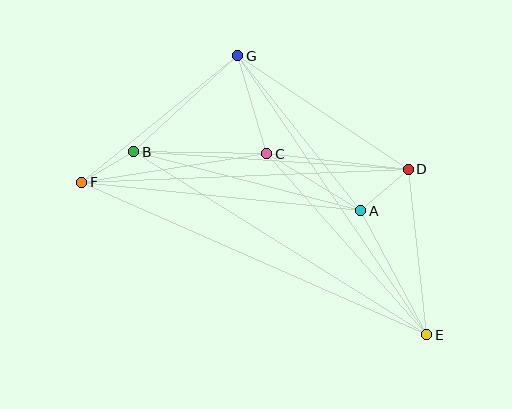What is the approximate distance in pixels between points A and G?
The distance between A and G is approximately 198 pixels.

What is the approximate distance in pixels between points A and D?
The distance between A and D is approximately 63 pixels.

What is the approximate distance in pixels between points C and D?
The distance between C and D is approximately 142 pixels.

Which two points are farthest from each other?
Points E and F are farthest from each other.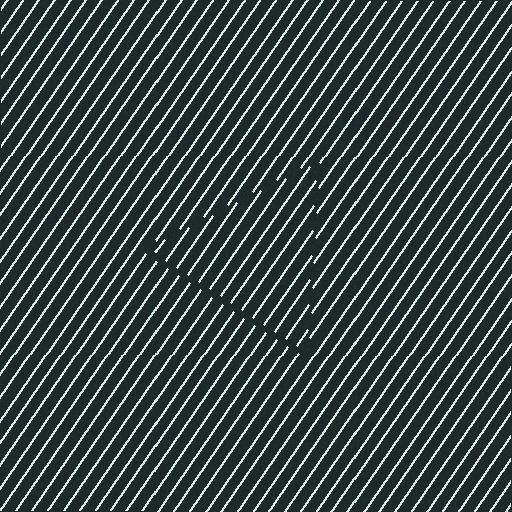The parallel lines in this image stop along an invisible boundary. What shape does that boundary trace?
An illusory triangle. The interior of the shape contains the same grating, shifted by half a period — the contour is defined by the phase discontinuity where line-ends from the inner and outer gratings abut.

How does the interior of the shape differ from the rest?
The interior of the shape contains the same grating, shifted by half a period — the contour is defined by the phase discontinuity where line-ends from the inner and outer gratings abut.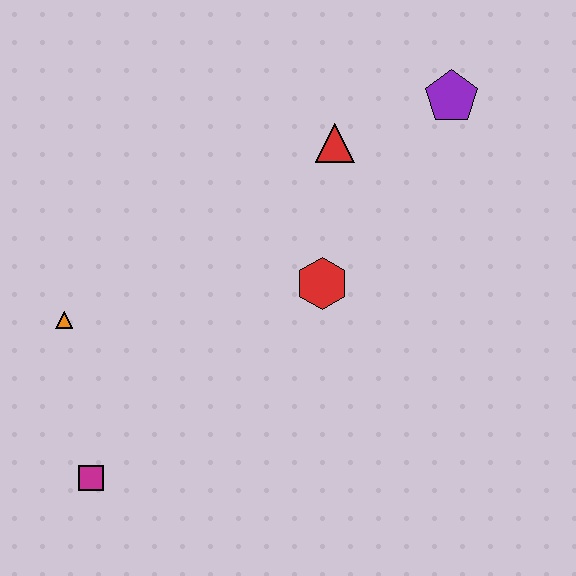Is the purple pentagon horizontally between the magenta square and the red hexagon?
No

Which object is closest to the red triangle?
The purple pentagon is closest to the red triangle.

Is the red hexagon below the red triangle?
Yes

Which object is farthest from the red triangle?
The magenta square is farthest from the red triangle.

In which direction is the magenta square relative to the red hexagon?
The magenta square is to the left of the red hexagon.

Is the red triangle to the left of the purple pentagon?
Yes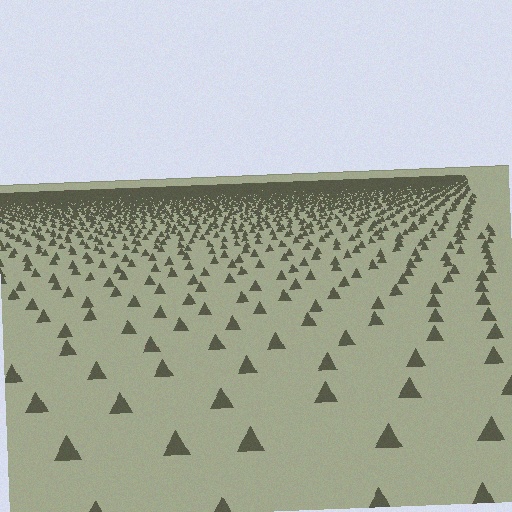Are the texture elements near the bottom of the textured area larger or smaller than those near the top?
Larger. Near the bottom, elements are closer to the viewer and appear at a bigger on-screen size.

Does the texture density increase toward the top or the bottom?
Density increases toward the top.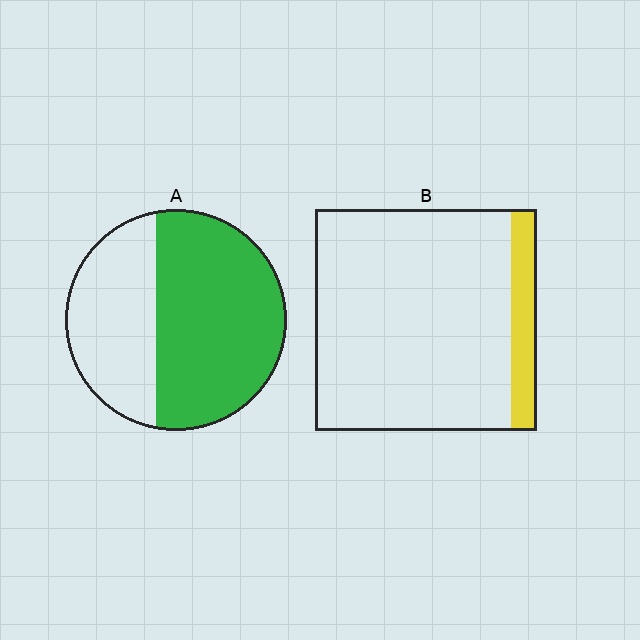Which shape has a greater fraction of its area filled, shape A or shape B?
Shape A.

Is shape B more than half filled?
No.